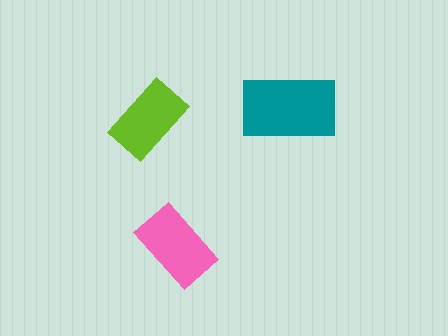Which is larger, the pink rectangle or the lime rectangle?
The pink one.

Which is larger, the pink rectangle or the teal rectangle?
The teal one.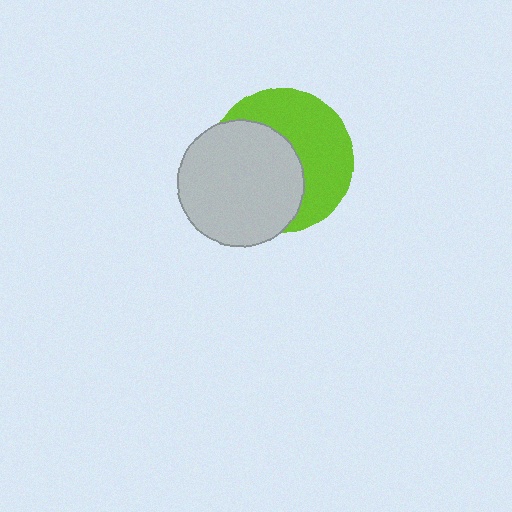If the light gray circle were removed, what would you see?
You would see the complete lime circle.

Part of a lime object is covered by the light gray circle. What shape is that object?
It is a circle.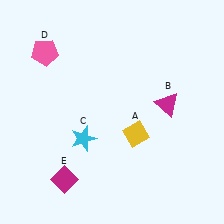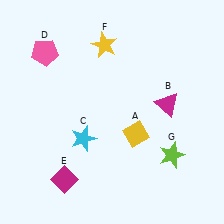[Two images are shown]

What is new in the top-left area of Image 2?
A yellow star (F) was added in the top-left area of Image 2.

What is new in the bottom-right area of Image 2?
A lime star (G) was added in the bottom-right area of Image 2.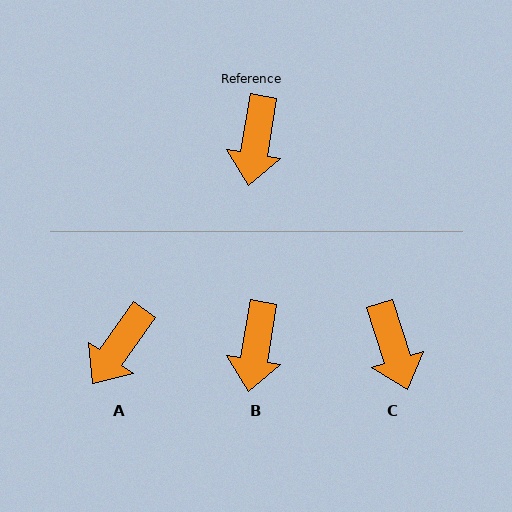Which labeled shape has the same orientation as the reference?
B.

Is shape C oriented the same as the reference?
No, it is off by about 27 degrees.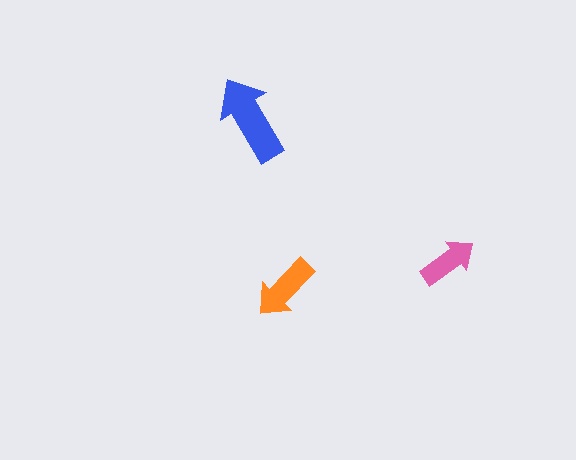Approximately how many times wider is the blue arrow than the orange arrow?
About 1.5 times wider.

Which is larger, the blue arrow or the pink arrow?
The blue one.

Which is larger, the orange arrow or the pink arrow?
The orange one.